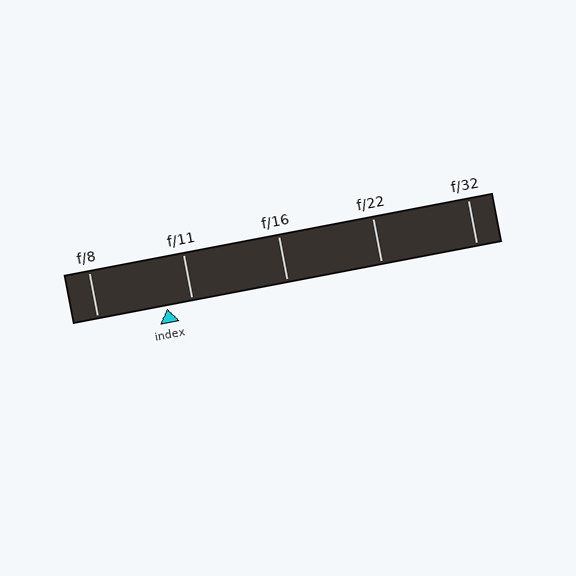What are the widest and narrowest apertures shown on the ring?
The widest aperture shown is f/8 and the narrowest is f/32.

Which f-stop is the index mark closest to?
The index mark is closest to f/11.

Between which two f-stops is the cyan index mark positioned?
The index mark is between f/8 and f/11.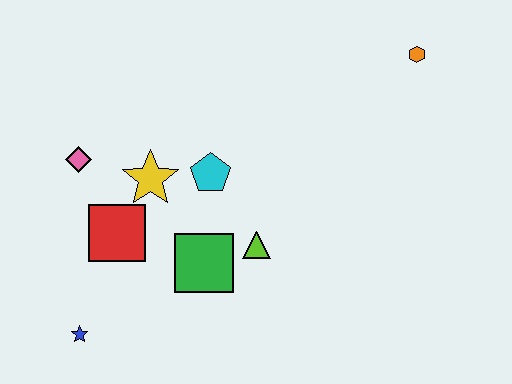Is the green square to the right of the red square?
Yes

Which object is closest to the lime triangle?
The green square is closest to the lime triangle.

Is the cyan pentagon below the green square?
No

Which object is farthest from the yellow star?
The orange hexagon is farthest from the yellow star.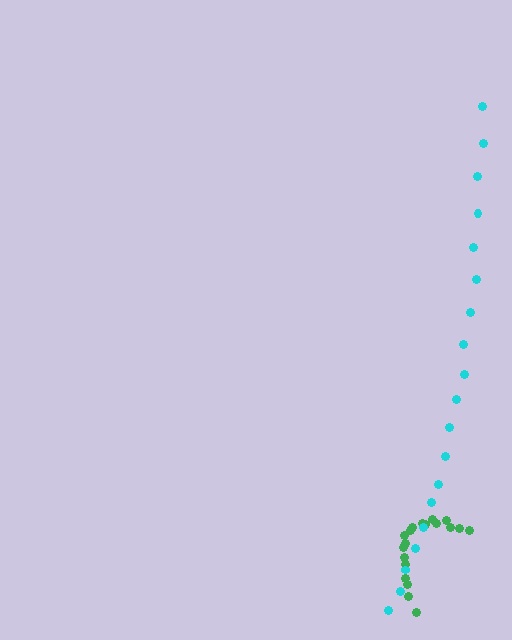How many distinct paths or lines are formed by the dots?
There are 2 distinct paths.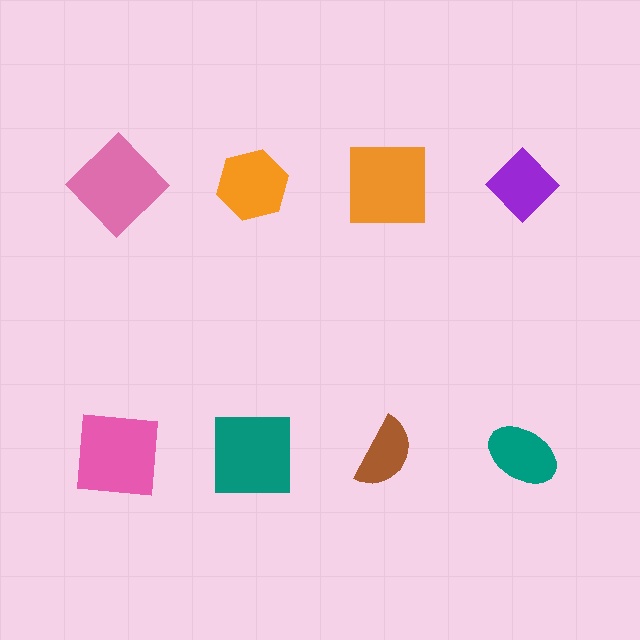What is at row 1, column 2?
An orange hexagon.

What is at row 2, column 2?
A teal square.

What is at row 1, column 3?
An orange square.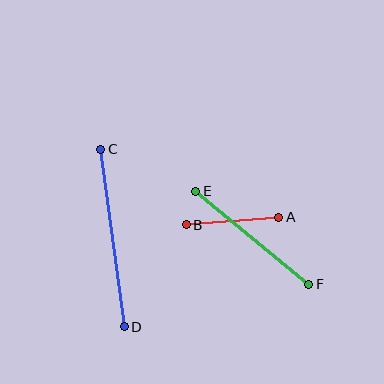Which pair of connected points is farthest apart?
Points C and D are farthest apart.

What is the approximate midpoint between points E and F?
The midpoint is at approximately (252, 238) pixels.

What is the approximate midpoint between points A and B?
The midpoint is at approximately (233, 221) pixels.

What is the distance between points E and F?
The distance is approximately 146 pixels.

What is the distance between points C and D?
The distance is approximately 179 pixels.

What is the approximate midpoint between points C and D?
The midpoint is at approximately (113, 238) pixels.